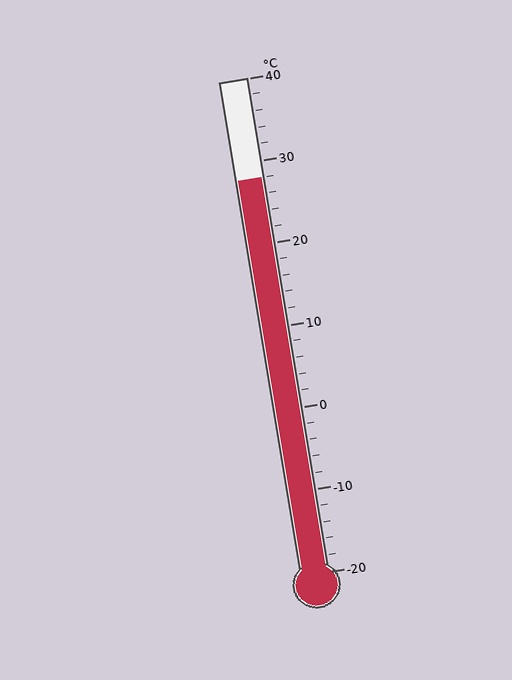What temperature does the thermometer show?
The thermometer shows approximately 28°C.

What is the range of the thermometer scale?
The thermometer scale ranges from -20°C to 40°C.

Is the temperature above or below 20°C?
The temperature is above 20°C.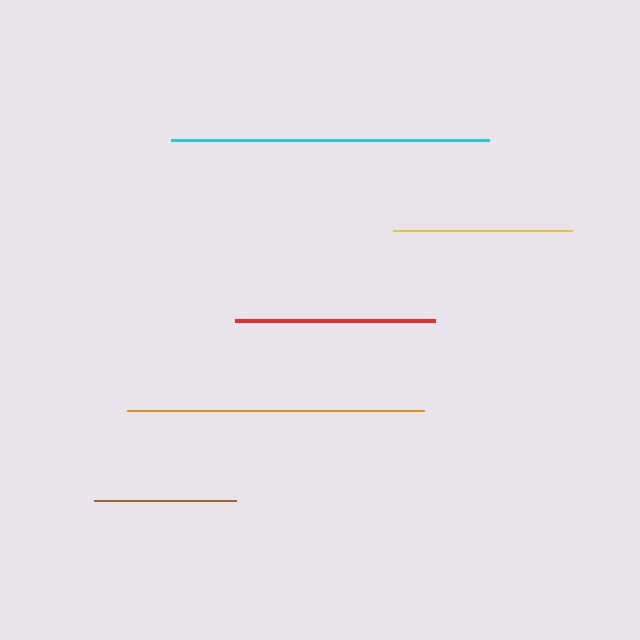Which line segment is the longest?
The cyan line is the longest at approximately 318 pixels.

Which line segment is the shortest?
The brown line is the shortest at approximately 141 pixels.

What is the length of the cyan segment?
The cyan segment is approximately 318 pixels long.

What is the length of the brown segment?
The brown segment is approximately 141 pixels long.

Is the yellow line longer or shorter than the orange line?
The orange line is longer than the yellow line.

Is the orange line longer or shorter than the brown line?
The orange line is longer than the brown line.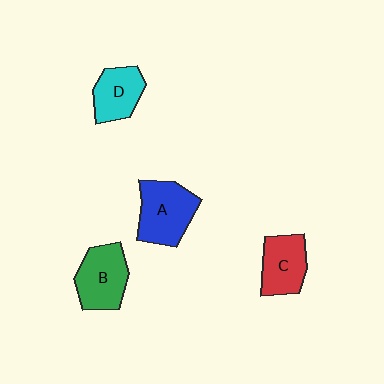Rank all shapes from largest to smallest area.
From largest to smallest: A (blue), B (green), C (red), D (cyan).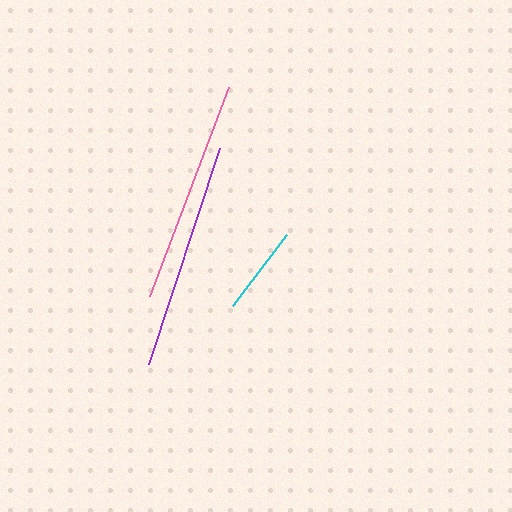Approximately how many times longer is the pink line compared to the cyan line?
The pink line is approximately 2.5 times the length of the cyan line.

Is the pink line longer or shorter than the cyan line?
The pink line is longer than the cyan line.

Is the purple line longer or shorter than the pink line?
The purple line is longer than the pink line.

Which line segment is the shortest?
The cyan line is the shortest at approximately 90 pixels.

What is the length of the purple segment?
The purple segment is approximately 228 pixels long.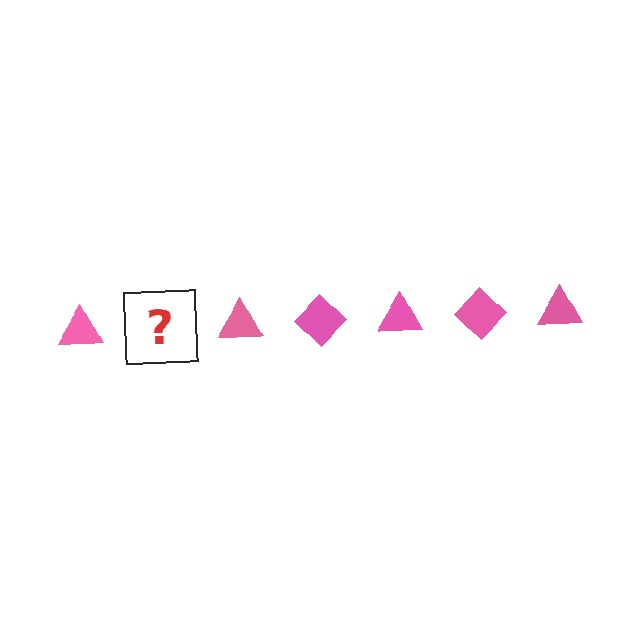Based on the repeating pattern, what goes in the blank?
The blank should be a pink diamond.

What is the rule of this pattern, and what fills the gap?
The rule is that the pattern cycles through triangle, diamond shapes in pink. The gap should be filled with a pink diamond.